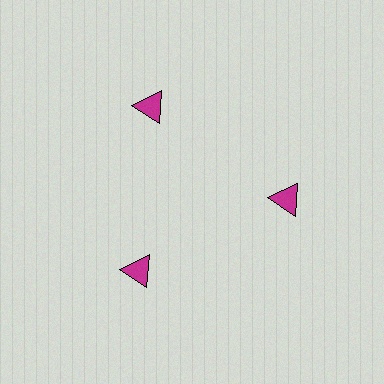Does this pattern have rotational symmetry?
Yes, this pattern has 3-fold rotational symmetry. It looks the same after rotating 120 degrees around the center.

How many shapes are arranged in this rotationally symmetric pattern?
There are 3 shapes, arranged in 3 groups of 1.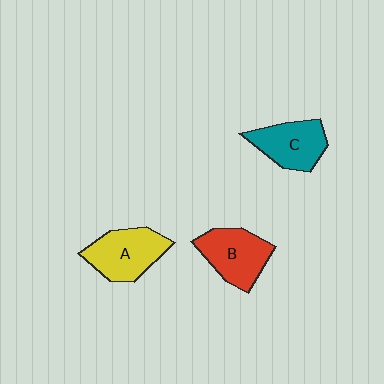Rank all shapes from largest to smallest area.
From largest to smallest: A (yellow), B (red), C (teal).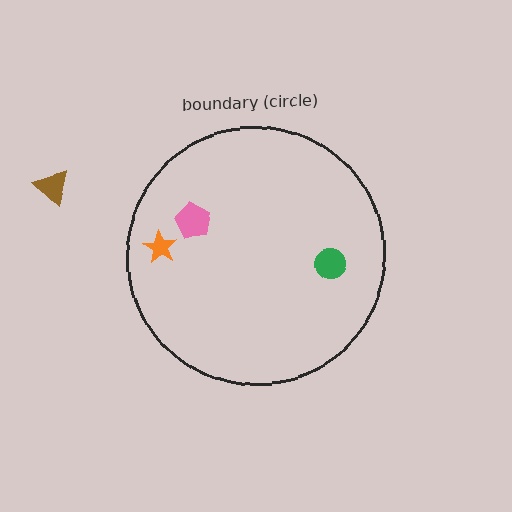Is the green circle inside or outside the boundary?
Inside.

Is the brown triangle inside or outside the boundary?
Outside.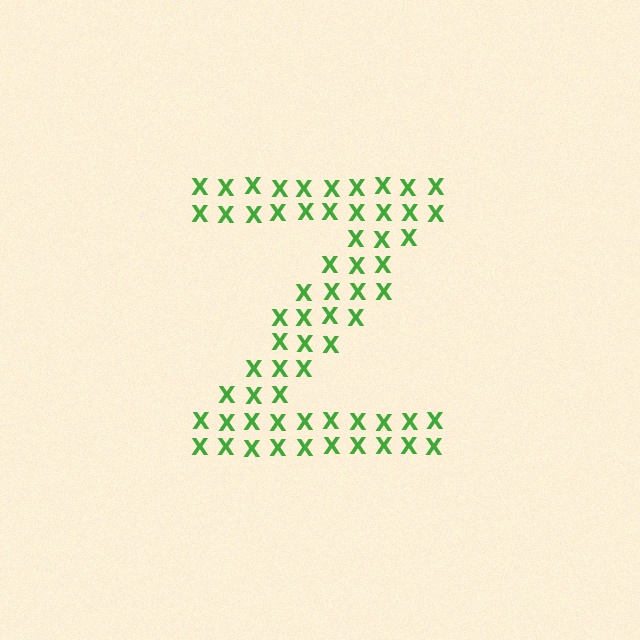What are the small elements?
The small elements are letter X's.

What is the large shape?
The large shape is the letter Z.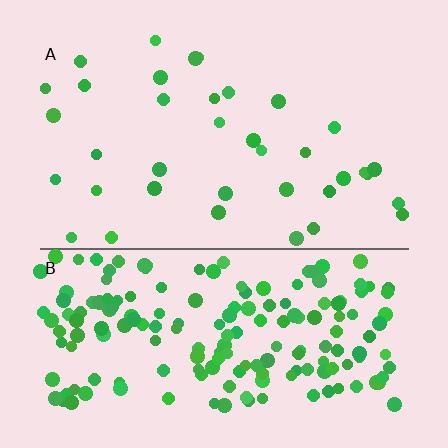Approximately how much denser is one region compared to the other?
Approximately 5.0× — region B over region A.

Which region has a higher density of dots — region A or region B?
B (the bottom).